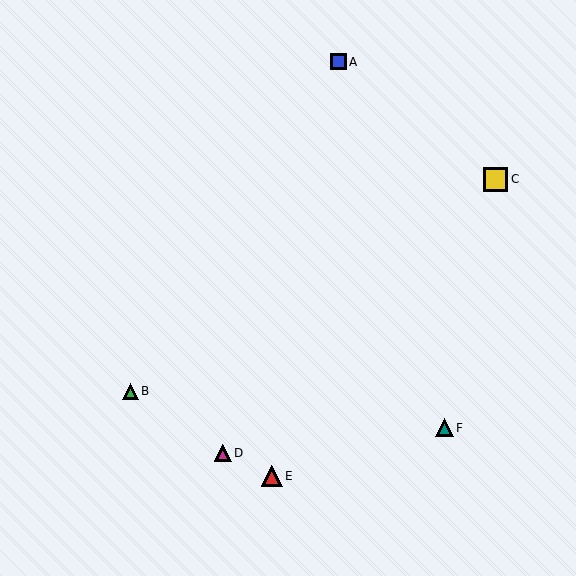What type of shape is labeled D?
Shape D is a magenta triangle.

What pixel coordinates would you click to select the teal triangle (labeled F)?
Click at (444, 428) to select the teal triangle F.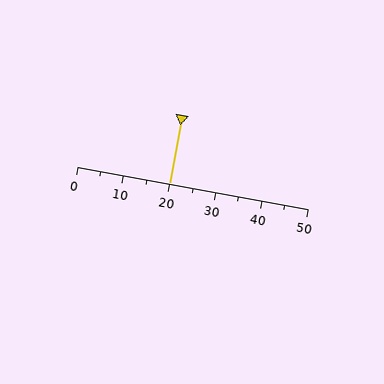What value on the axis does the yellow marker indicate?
The marker indicates approximately 20.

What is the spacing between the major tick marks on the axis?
The major ticks are spaced 10 apart.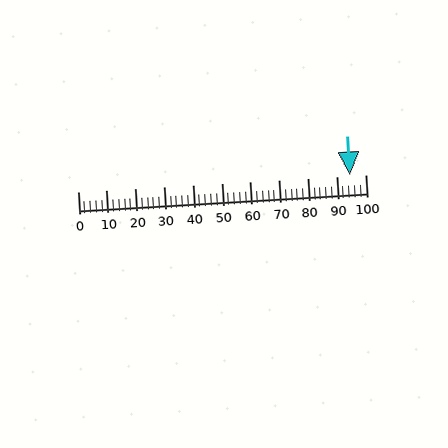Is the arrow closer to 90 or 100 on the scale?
The arrow is closer to 90.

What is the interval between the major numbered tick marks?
The major tick marks are spaced 10 units apart.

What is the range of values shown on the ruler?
The ruler shows values from 0 to 100.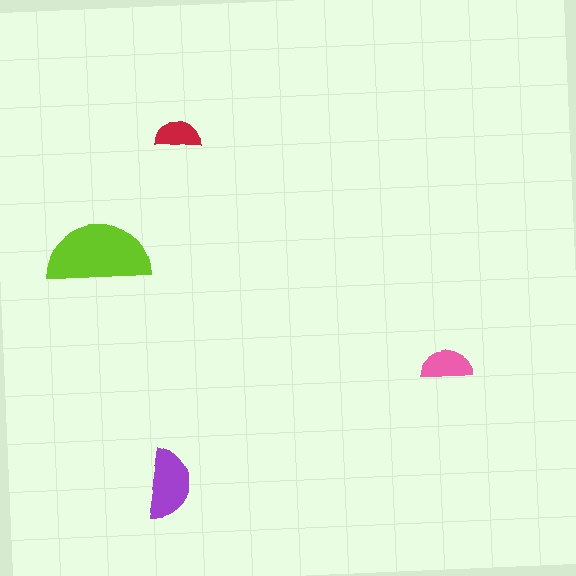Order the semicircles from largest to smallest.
the lime one, the purple one, the pink one, the red one.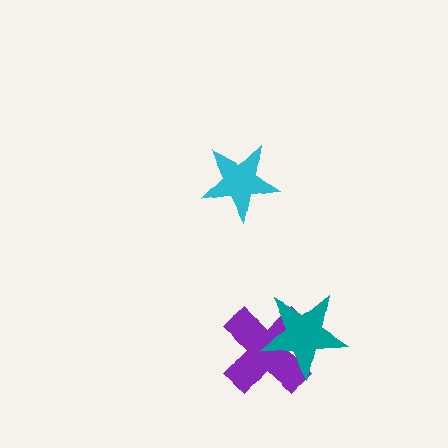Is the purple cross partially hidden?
Yes, it is partially covered by another shape.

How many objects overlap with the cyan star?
0 objects overlap with the cyan star.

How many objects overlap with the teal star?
1 object overlaps with the teal star.